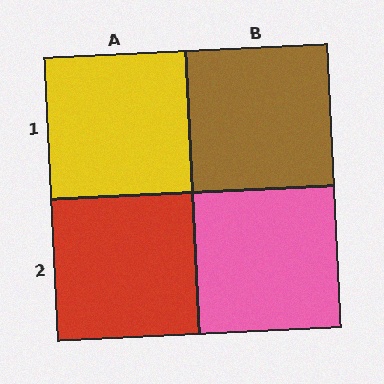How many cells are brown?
1 cell is brown.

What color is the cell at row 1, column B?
Brown.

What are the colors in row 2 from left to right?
Red, pink.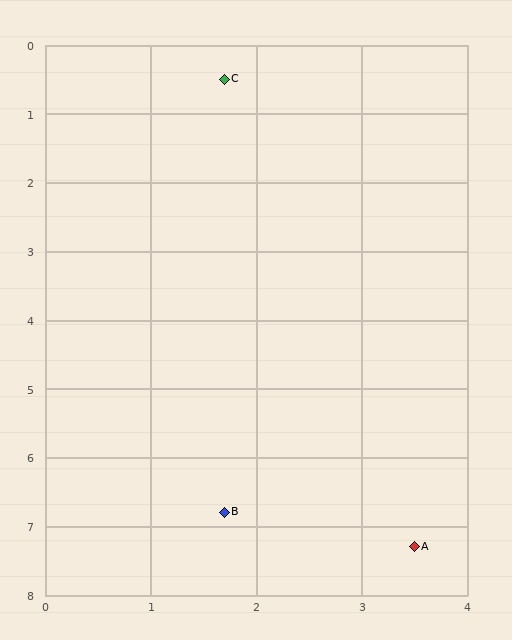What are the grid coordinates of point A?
Point A is at approximately (3.5, 7.3).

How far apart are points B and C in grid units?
Points B and C are about 6.3 grid units apart.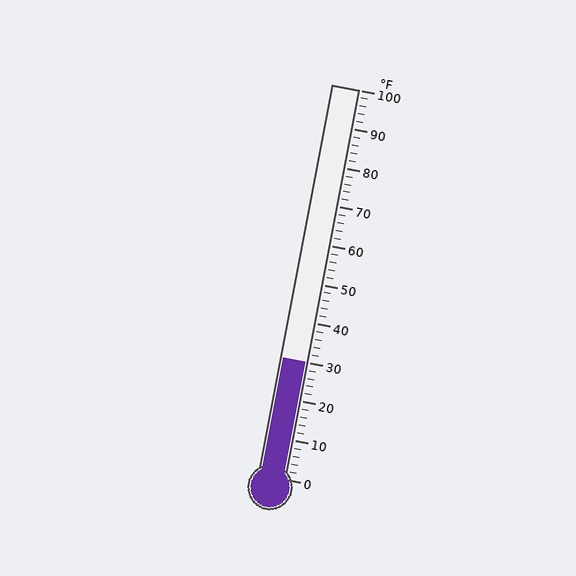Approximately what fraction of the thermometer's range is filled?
The thermometer is filled to approximately 30% of its range.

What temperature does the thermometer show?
The thermometer shows approximately 30°F.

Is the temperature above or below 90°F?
The temperature is below 90°F.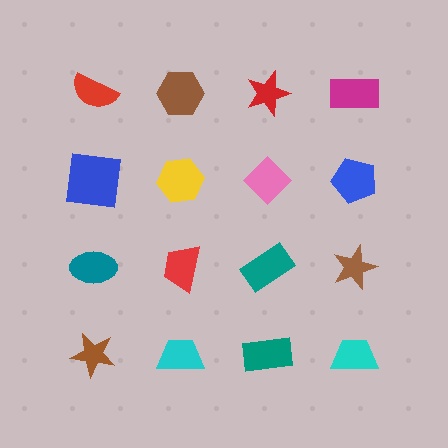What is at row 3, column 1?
A teal ellipse.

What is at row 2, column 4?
A blue pentagon.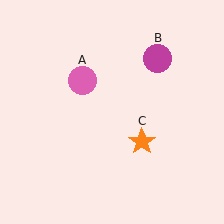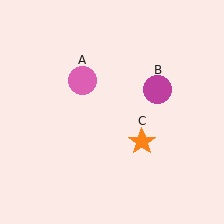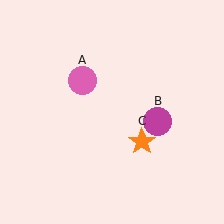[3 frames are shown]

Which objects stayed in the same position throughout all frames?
Pink circle (object A) and orange star (object C) remained stationary.